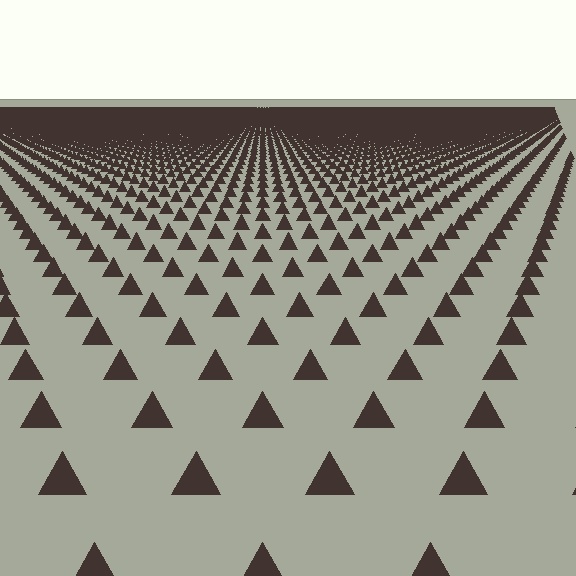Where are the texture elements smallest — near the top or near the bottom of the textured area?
Near the top.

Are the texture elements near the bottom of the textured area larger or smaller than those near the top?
Larger. Near the bottom, elements are closer to the viewer and appear at a bigger on-screen size.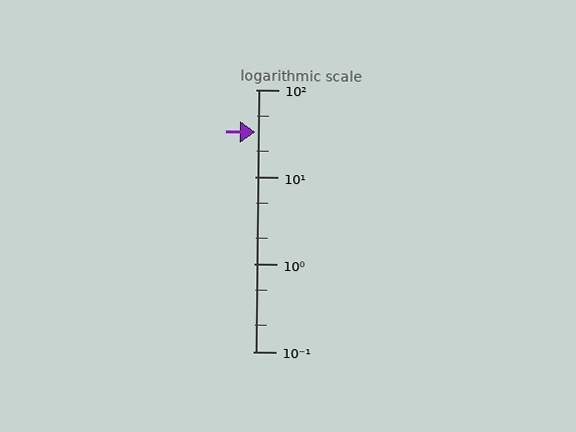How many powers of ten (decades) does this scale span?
The scale spans 3 decades, from 0.1 to 100.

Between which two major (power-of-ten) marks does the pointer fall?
The pointer is between 10 and 100.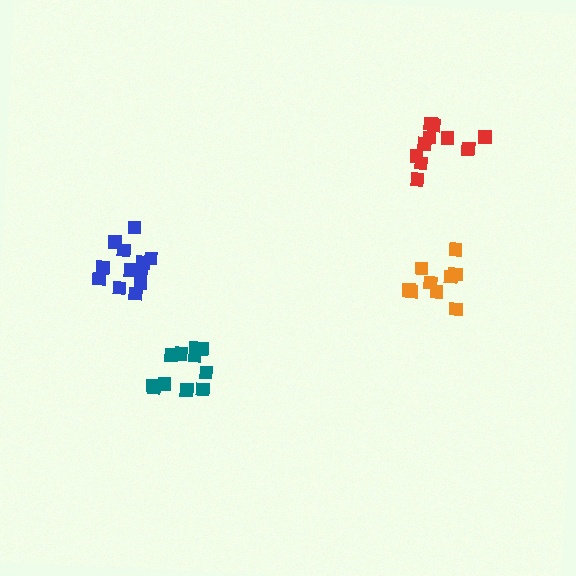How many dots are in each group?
Group 1: 11 dots, Group 2: 12 dots, Group 3: 10 dots, Group 4: 11 dots (44 total).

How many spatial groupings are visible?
There are 4 spatial groupings.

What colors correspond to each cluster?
The clusters are colored: teal, blue, orange, red.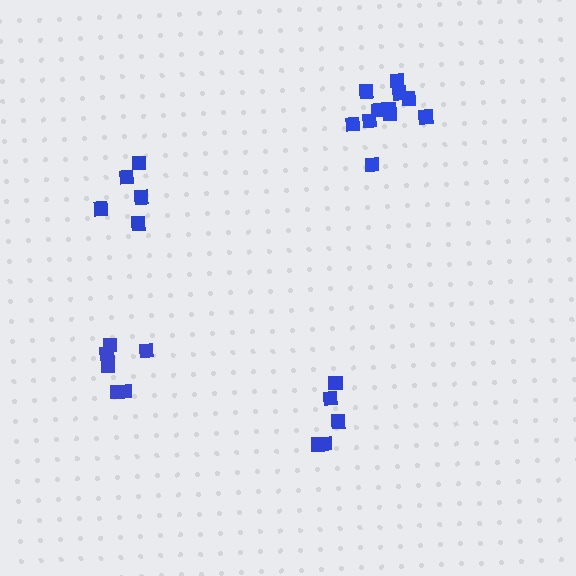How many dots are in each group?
Group 1: 5 dots, Group 2: 11 dots, Group 3: 6 dots, Group 4: 5 dots (27 total).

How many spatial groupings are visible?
There are 4 spatial groupings.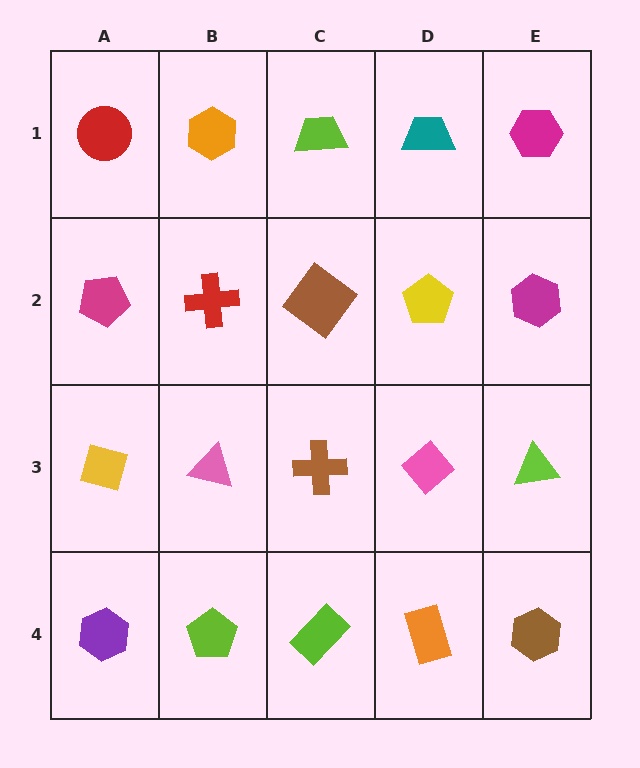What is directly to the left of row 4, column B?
A purple hexagon.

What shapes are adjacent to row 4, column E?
A lime triangle (row 3, column E), an orange rectangle (row 4, column D).